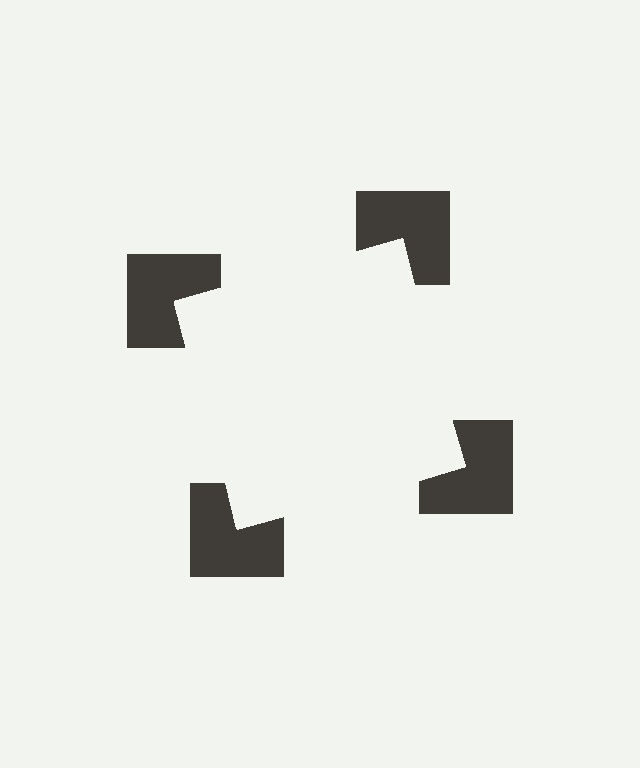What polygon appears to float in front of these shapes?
An illusory square — its edges are inferred from the aligned wedge cuts in the notched squares, not physically drawn.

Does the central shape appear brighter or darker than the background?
It typically appears slightly brighter than the background, even though no actual brightness change is drawn.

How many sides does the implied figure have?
4 sides.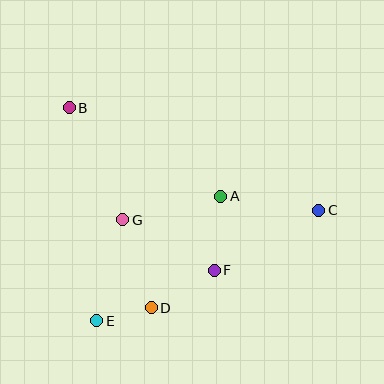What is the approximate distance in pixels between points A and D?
The distance between A and D is approximately 132 pixels.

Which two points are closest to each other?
Points D and E are closest to each other.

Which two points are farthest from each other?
Points B and C are farthest from each other.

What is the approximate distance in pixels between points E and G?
The distance between E and G is approximately 104 pixels.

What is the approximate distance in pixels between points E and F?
The distance between E and F is approximately 128 pixels.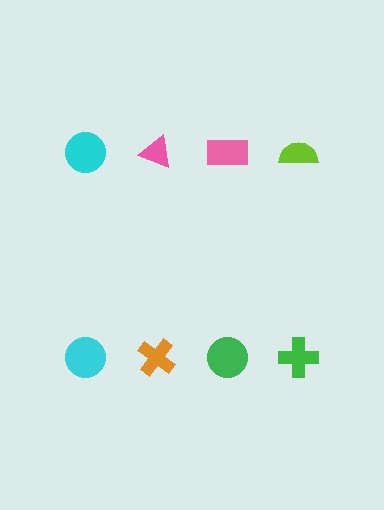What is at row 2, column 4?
A green cross.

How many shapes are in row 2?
4 shapes.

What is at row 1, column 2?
A pink triangle.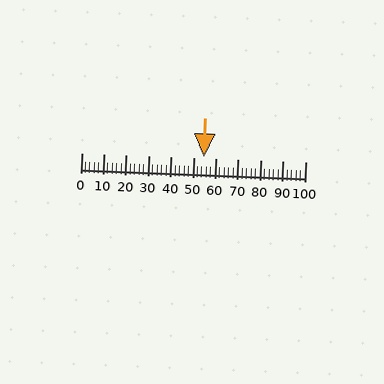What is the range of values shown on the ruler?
The ruler shows values from 0 to 100.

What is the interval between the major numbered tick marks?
The major tick marks are spaced 10 units apart.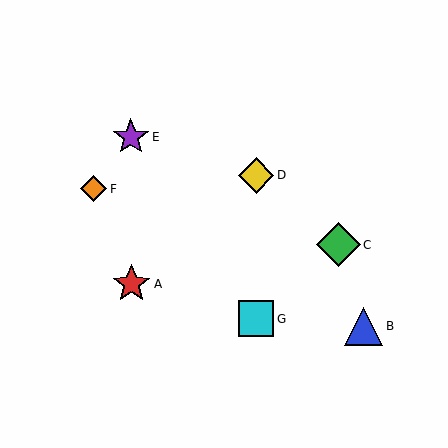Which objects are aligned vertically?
Objects D, G are aligned vertically.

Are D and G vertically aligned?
Yes, both are at x≈256.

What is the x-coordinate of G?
Object G is at x≈256.